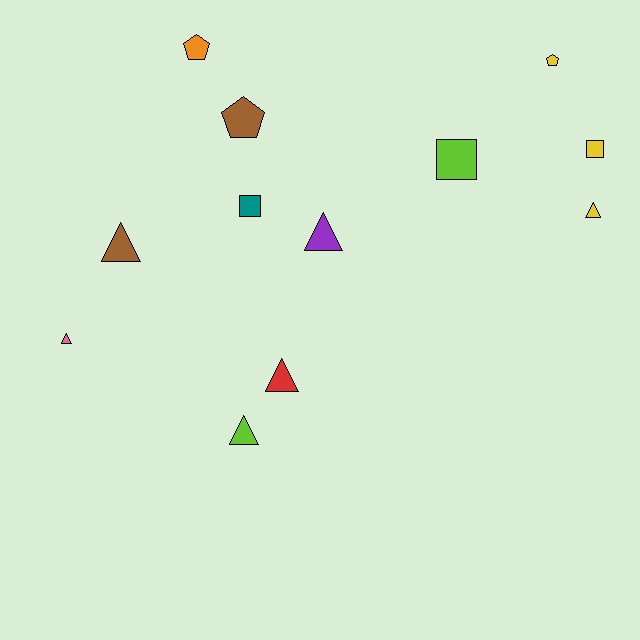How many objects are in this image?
There are 12 objects.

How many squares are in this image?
There are 3 squares.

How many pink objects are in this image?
There is 1 pink object.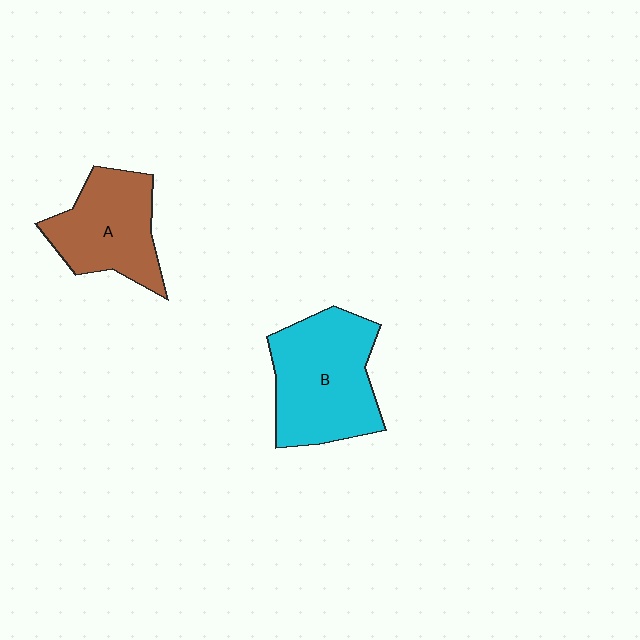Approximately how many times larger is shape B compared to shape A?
Approximately 1.3 times.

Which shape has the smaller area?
Shape A (brown).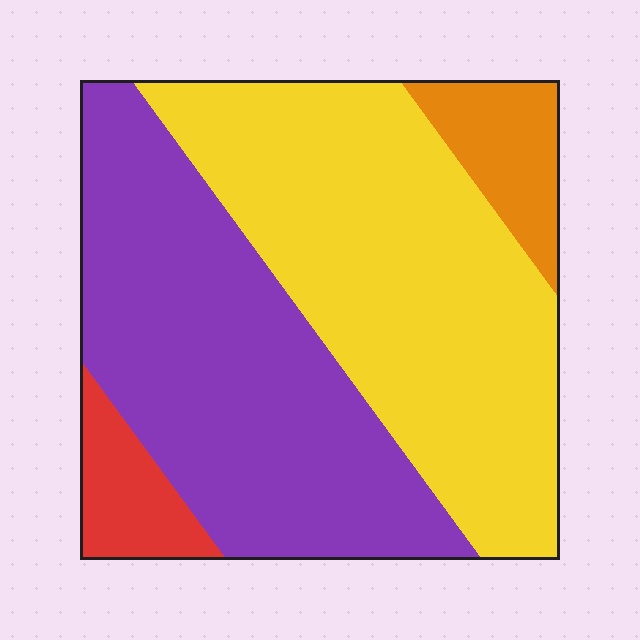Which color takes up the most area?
Yellow, at roughly 45%.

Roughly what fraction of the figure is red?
Red takes up about one tenth (1/10) of the figure.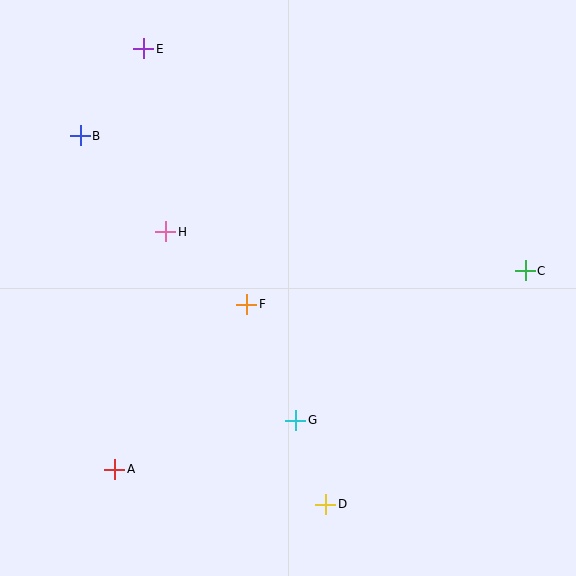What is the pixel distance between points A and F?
The distance between A and F is 212 pixels.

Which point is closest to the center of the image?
Point F at (247, 304) is closest to the center.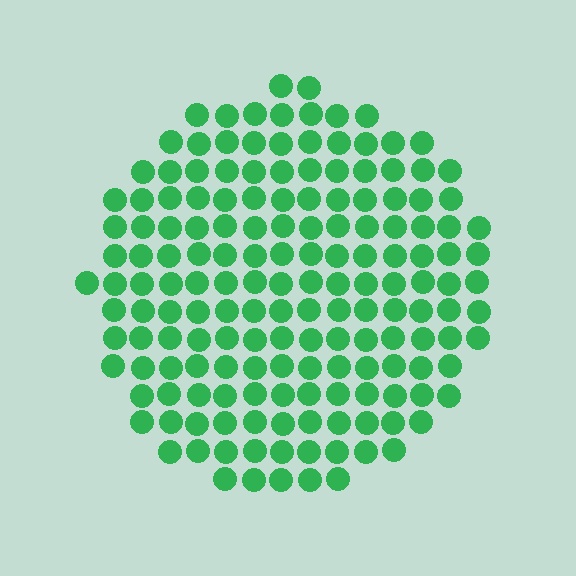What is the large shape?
The large shape is a circle.